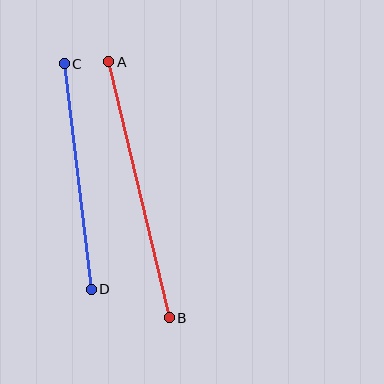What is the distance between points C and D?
The distance is approximately 227 pixels.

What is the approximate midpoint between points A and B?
The midpoint is at approximately (139, 190) pixels.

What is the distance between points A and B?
The distance is approximately 263 pixels.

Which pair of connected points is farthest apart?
Points A and B are farthest apart.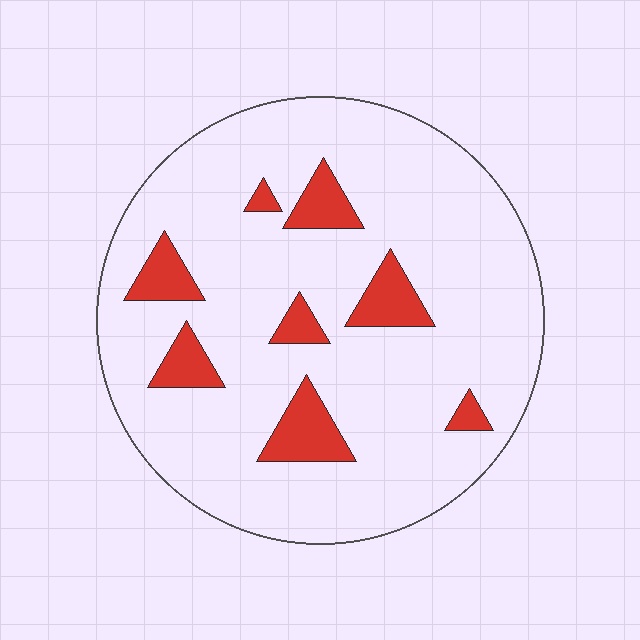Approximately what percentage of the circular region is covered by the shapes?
Approximately 15%.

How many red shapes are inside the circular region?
8.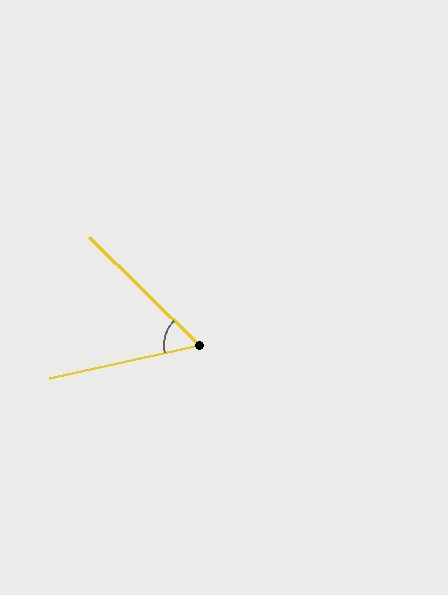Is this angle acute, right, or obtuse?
It is acute.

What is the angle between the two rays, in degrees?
Approximately 57 degrees.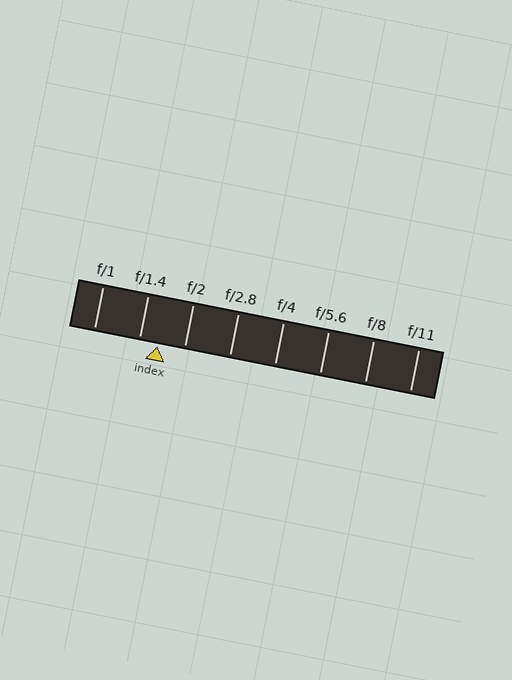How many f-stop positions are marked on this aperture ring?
There are 8 f-stop positions marked.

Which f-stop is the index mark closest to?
The index mark is closest to f/1.4.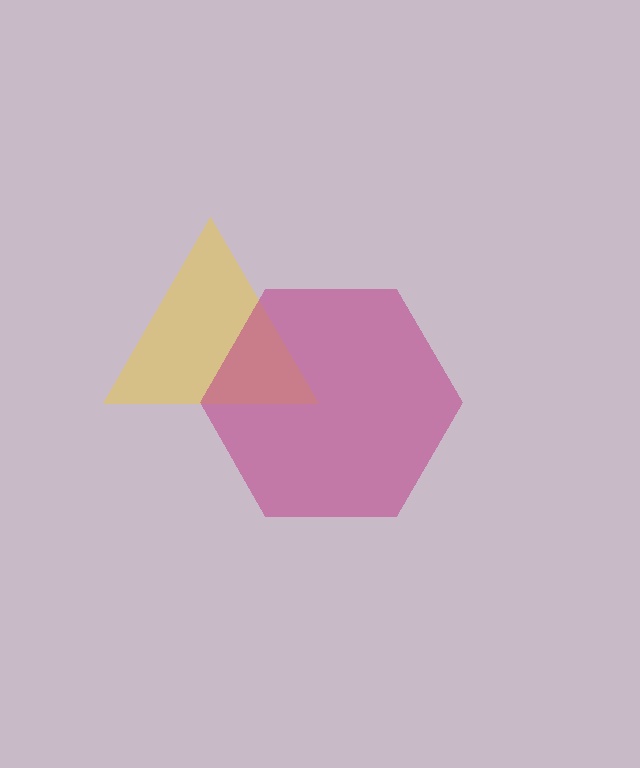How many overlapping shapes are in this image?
There are 2 overlapping shapes in the image.